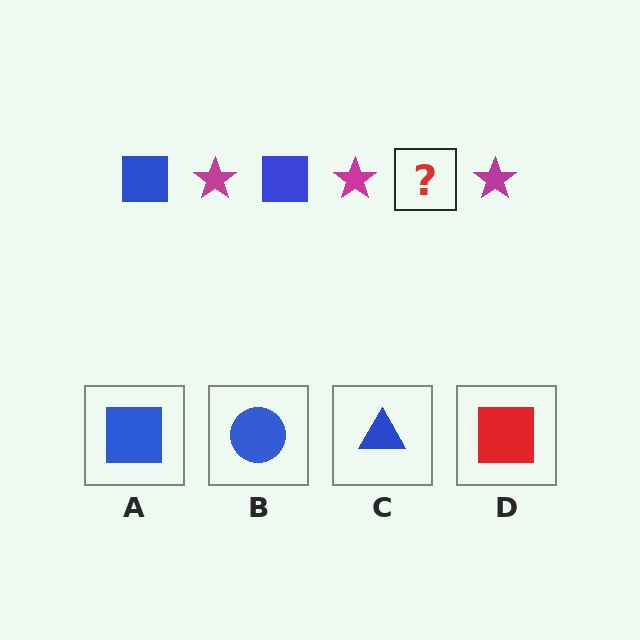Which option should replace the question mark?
Option A.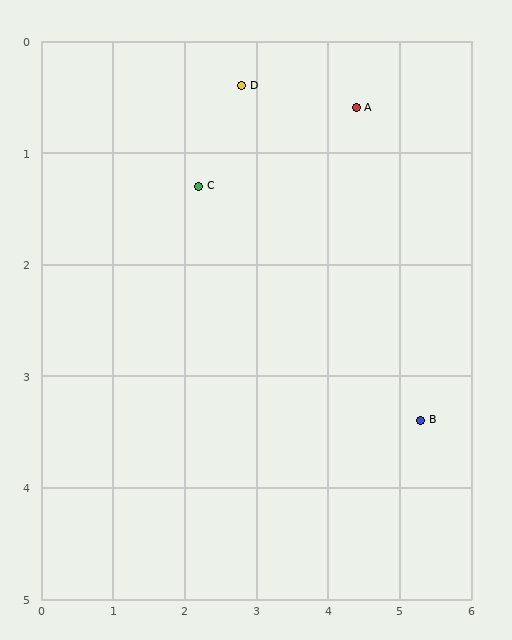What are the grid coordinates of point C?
Point C is at approximately (2.2, 1.3).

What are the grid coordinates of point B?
Point B is at approximately (5.3, 3.4).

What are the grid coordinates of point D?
Point D is at approximately (2.8, 0.4).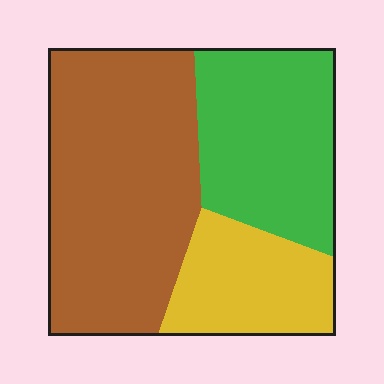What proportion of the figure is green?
Green covers 31% of the figure.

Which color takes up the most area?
Brown, at roughly 50%.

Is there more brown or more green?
Brown.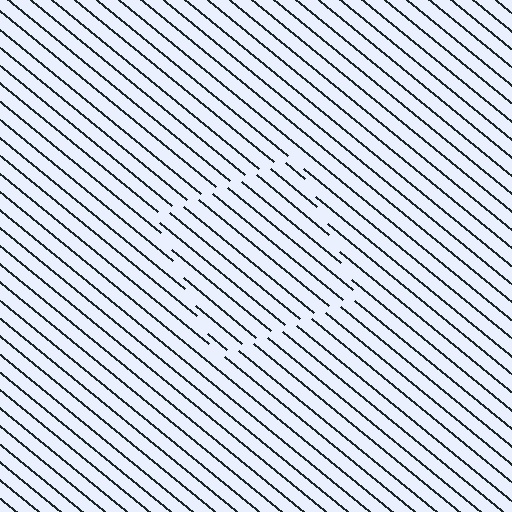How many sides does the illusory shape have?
4 sides — the line-ends trace a square.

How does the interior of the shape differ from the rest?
The interior of the shape contains the same grating, shifted by half a period — the contour is defined by the phase discontinuity where line-ends from the inner and outer gratings abut.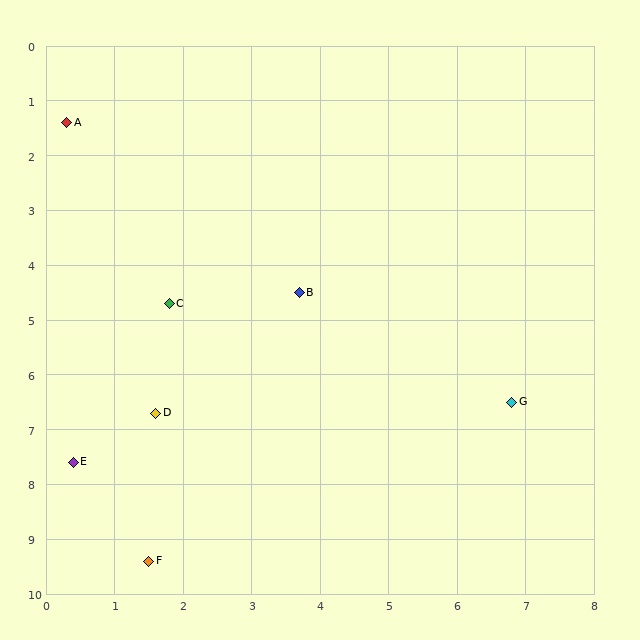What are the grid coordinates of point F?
Point F is at approximately (1.5, 9.4).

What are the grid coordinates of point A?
Point A is at approximately (0.3, 1.4).